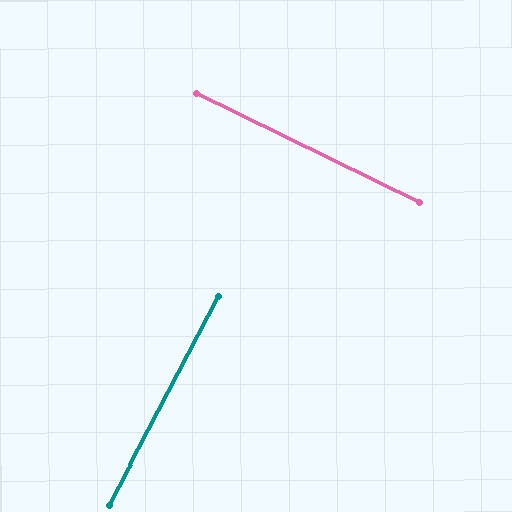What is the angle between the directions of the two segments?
Approximately 88 degrees.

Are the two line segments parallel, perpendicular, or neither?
Perpendicular — they meet at approximately 88°.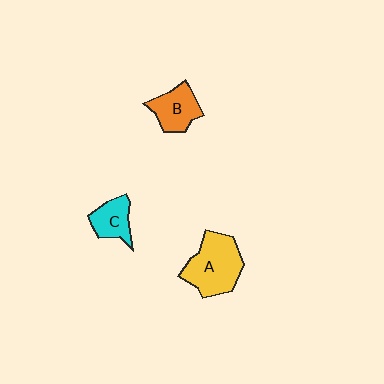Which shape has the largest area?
Shape A (yellow).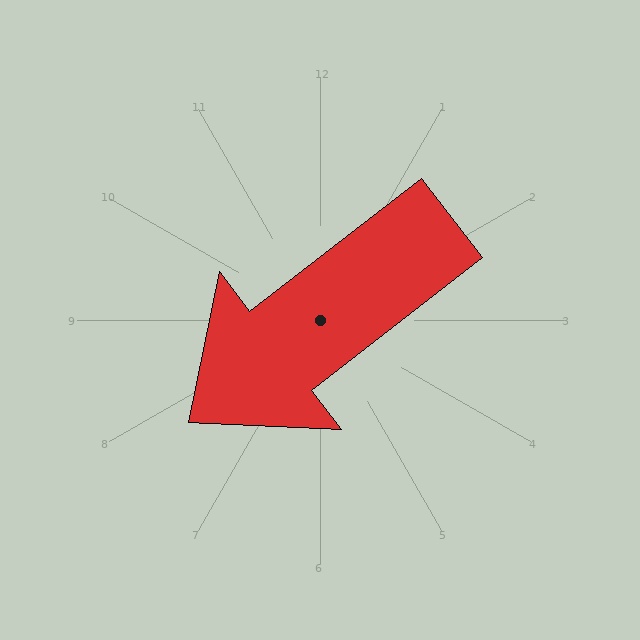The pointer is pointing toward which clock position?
Roughly 8 o'clock.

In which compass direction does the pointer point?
Southwest.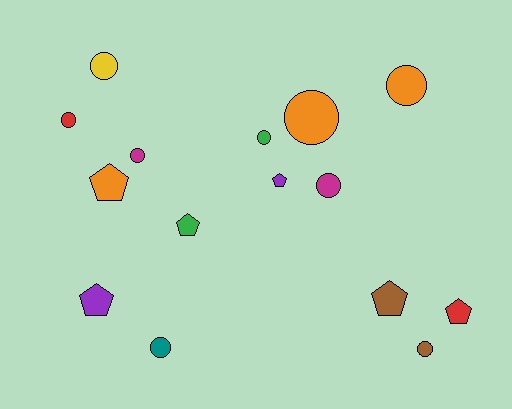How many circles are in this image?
There are 9 circles.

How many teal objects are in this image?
There is 1 teal object.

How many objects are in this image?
There are 15 objects.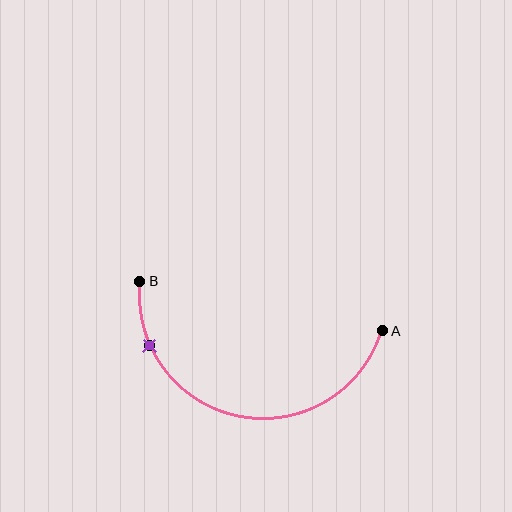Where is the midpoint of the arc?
The arc midpoint is the point on the curve farthest from the straight line joining A and B. It sits below that line.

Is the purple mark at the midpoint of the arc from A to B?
No. The purple mark lies on the arc but is closer to endpoint B. The arc midpoint would be at the point on the curve equidistant along the arc from both A and B.